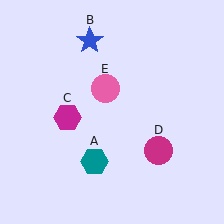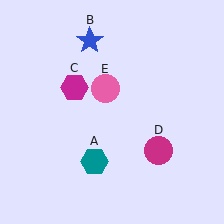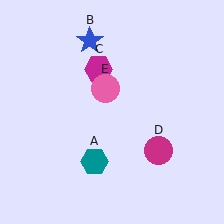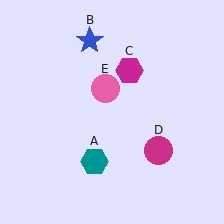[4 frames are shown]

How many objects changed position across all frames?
1 object changed position: magenta hexagon (object C).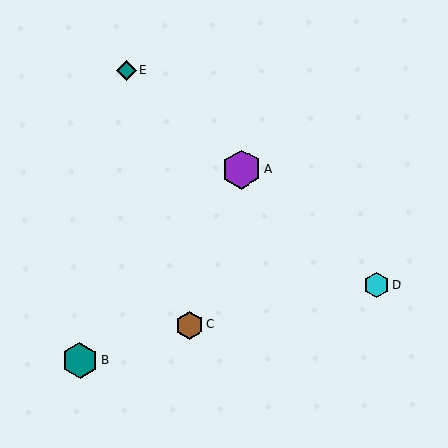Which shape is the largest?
The purple hexagon (labeled A) is the largest.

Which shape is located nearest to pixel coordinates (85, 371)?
The teal hexagon (labeled B) at (80, 360) is nearest to that location.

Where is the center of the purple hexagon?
The center of the purple hexagon is at (241, 169).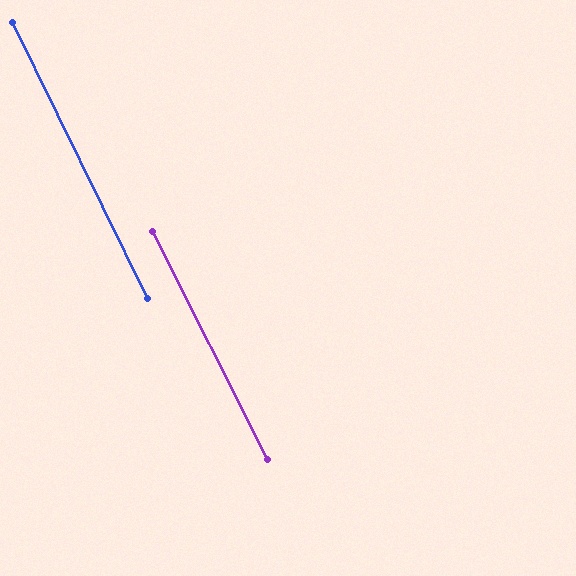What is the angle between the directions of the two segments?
Approximately 1 degree.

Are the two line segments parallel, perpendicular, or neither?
Parallel — their directions differ by only 0.9°.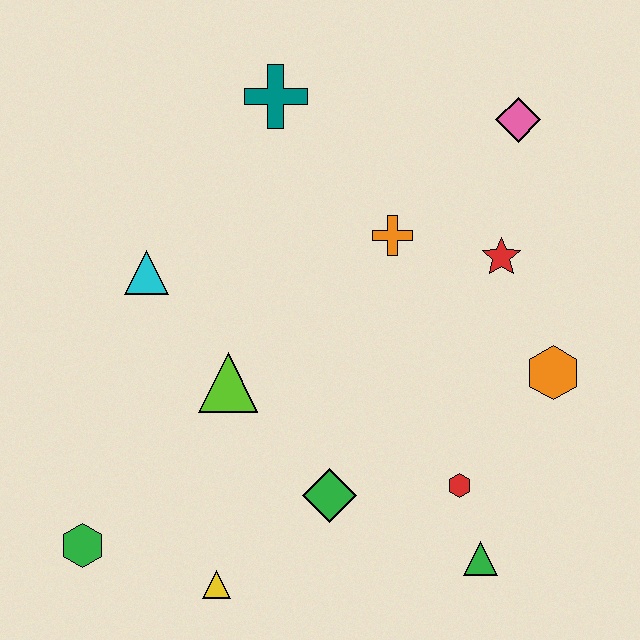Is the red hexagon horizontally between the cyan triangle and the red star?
Yes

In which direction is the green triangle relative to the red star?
The green triangle is below the red star.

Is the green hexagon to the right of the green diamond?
No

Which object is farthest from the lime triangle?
The pink diamond is farthest from the lime triangle.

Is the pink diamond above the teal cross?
No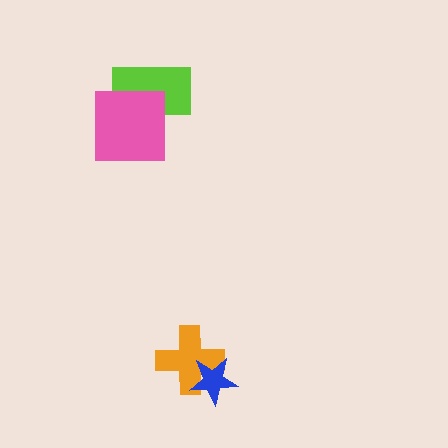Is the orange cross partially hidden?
Yes, it is partially covered by another shape.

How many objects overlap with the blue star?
1 object overlaps with the blue star.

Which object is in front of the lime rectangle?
The pink square is in front of the lime rectangle.